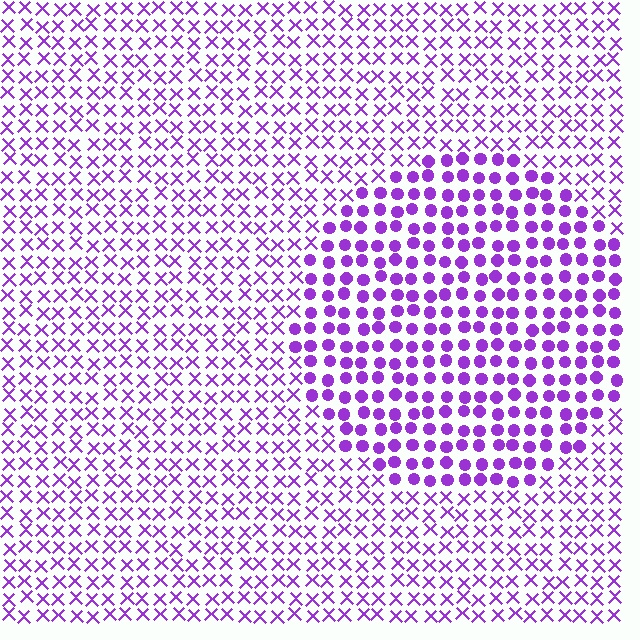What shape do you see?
I see a circle.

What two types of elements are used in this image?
The image uses circles inside the circle region and X marks outside it.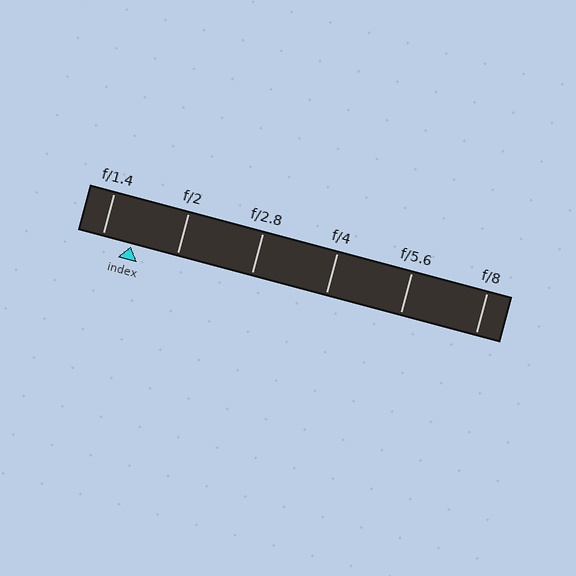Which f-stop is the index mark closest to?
The index mark is closest to f/1.4.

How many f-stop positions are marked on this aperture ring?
There are 6 f-stop positions marked.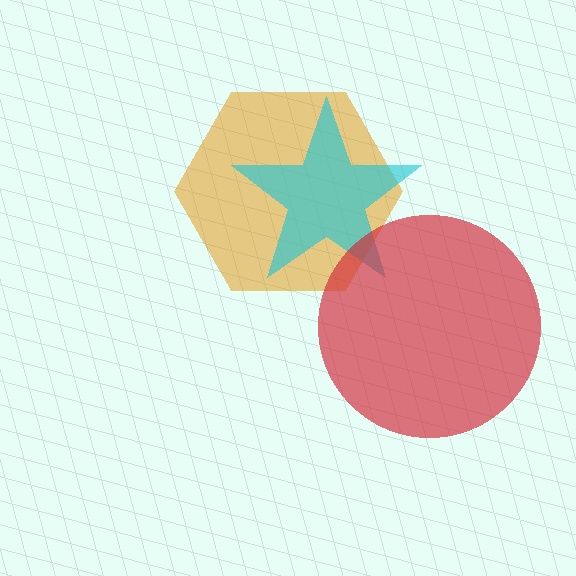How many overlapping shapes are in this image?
There are 3 overlapping shapes in the image.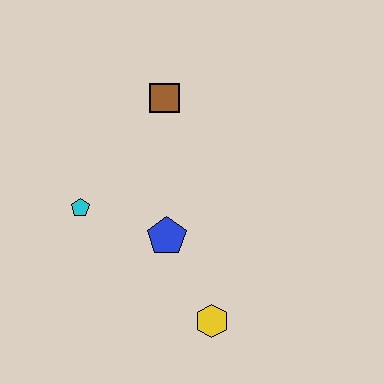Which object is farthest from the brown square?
The yellow hexagon is farthest from the brown square.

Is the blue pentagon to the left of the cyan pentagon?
No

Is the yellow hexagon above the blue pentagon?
No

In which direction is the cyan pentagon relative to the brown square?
The cyan pentagon is below the brown square.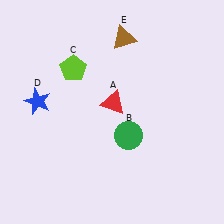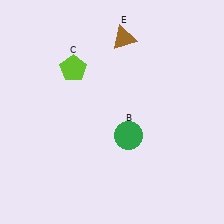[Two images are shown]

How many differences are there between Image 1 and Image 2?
There are 2 differences between the two images.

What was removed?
The red triangle (A), the blue star (D) were removed in Image 2.